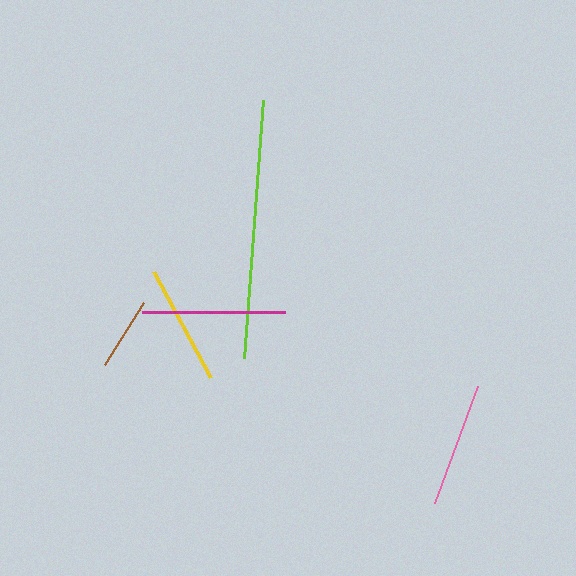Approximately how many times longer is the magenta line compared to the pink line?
The magenta line is approximately 1.1 times the length of the pink line.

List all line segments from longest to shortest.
From longest to shortest: lime, magenta, pink, yellow, brown.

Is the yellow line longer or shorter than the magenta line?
The magenta line is longer than the yellow line.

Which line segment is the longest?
The lime line is the longest at approximately 258 pixels.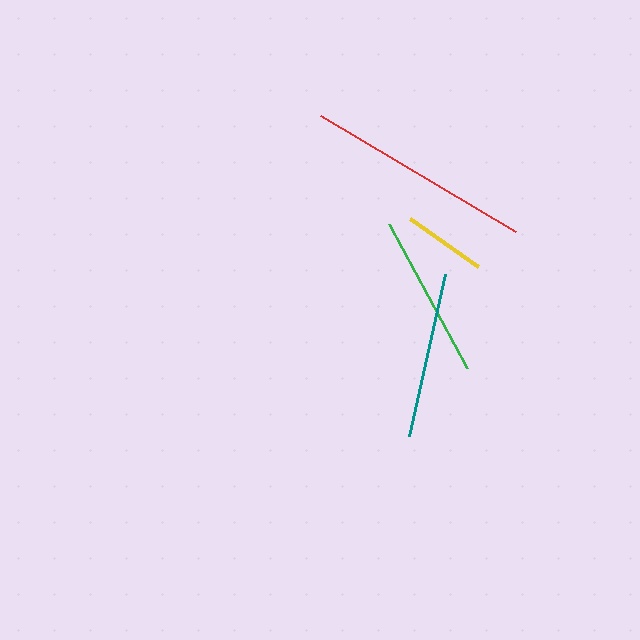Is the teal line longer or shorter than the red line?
The red line is longer than the teal line.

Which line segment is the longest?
The red line is the longest at approximately 227 pixels.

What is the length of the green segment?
The green segment is approximately 164 pixels long.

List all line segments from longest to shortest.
From longest to shortest: red, teal, green, yellow.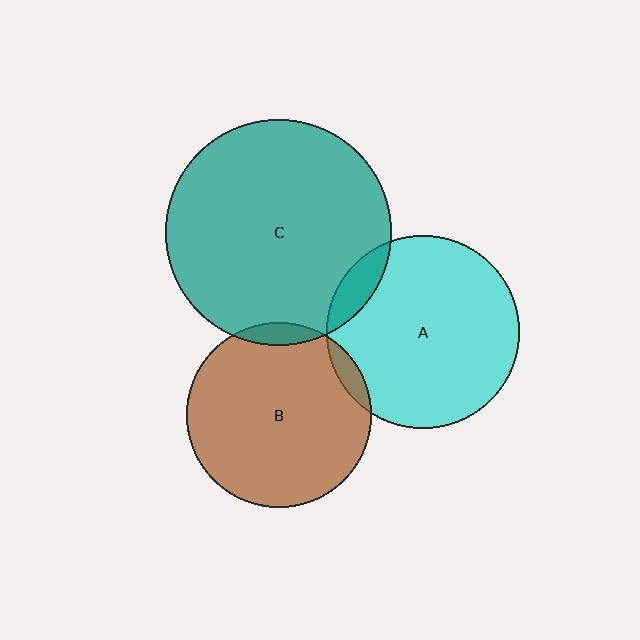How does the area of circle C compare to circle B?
Approximately 1.5 times.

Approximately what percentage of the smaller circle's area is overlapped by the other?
Approximately 5%.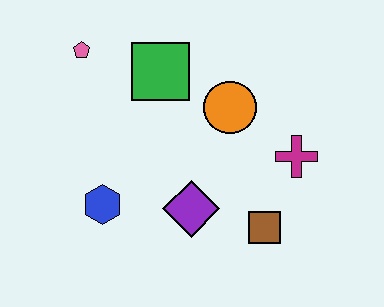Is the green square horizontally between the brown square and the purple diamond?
No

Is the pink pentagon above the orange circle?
Yes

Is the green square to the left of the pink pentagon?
No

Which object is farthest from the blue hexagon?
The magenta cross is farthest from the blue hexagon.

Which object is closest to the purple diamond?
The brown square is closest to the purple diamond.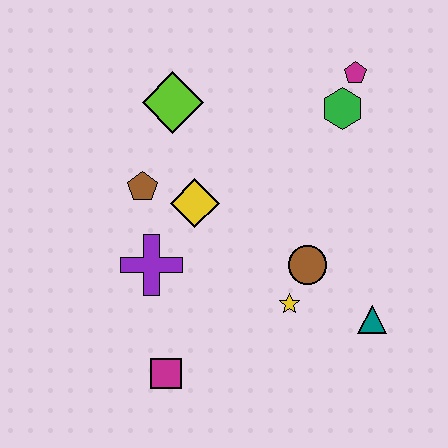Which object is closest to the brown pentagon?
The yellow diamond is closest to the brown pentagon.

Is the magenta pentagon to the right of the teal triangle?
No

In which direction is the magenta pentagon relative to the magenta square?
The magenta pentagon is above the magenta square.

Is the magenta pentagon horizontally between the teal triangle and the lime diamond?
Yes